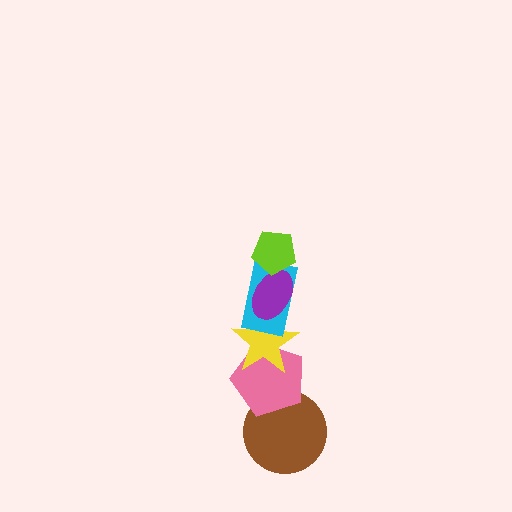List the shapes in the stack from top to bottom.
From top to bottom: the lime pentagon, the purple ellipse, the cyan rectangle, the yellow star, the pink pentagon, the brown circle.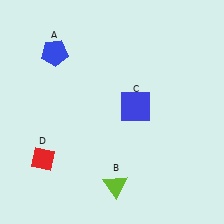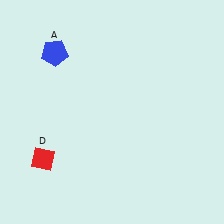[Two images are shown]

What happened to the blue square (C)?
The blue square (C) was removed in Image 2. It was in the top-right area of Image 1.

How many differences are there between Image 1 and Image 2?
There are 2 differences between the two images.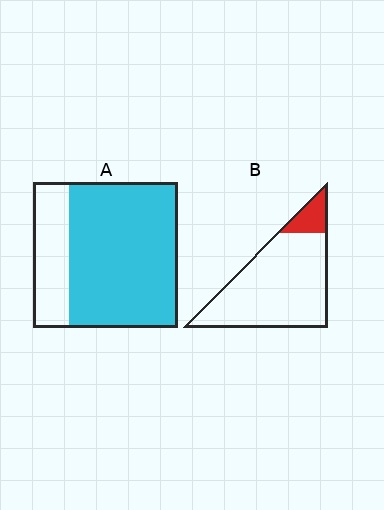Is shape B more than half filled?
No.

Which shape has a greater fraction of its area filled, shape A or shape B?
Shape A.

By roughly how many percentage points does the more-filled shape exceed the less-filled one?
By roughly 65 percentage points (A over B).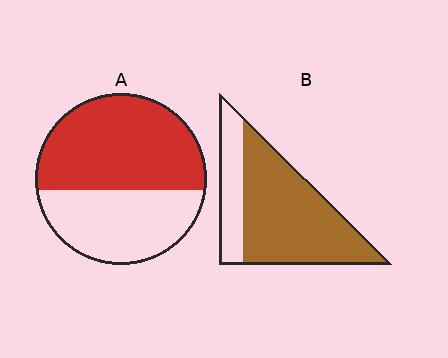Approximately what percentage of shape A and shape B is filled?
A is approximately 60% and B is approximately 75%.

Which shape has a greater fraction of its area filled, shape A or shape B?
Shape B.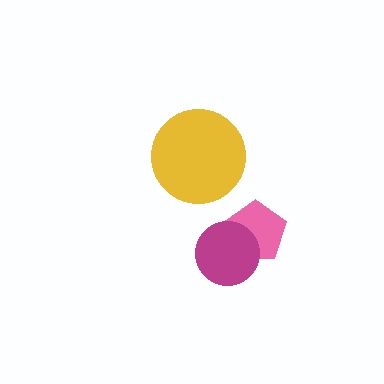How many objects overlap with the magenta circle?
1 object overlaps with the magenta circle.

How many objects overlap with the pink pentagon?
1 object overlaps with the pink pentagon.